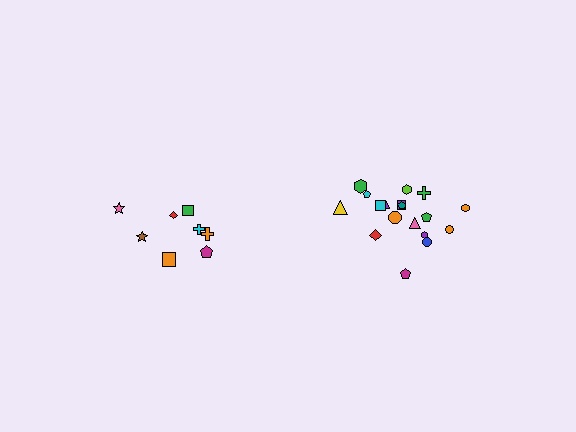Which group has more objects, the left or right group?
The right group.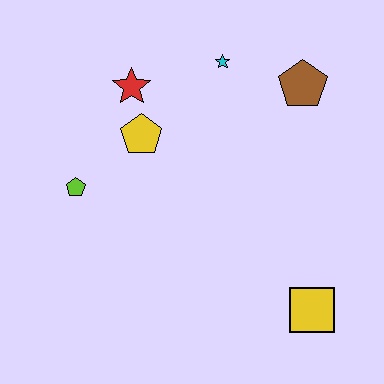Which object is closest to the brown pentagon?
The cyan star is closest to the brown pentagon.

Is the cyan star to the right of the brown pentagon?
No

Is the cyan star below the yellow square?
No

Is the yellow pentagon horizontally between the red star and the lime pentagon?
No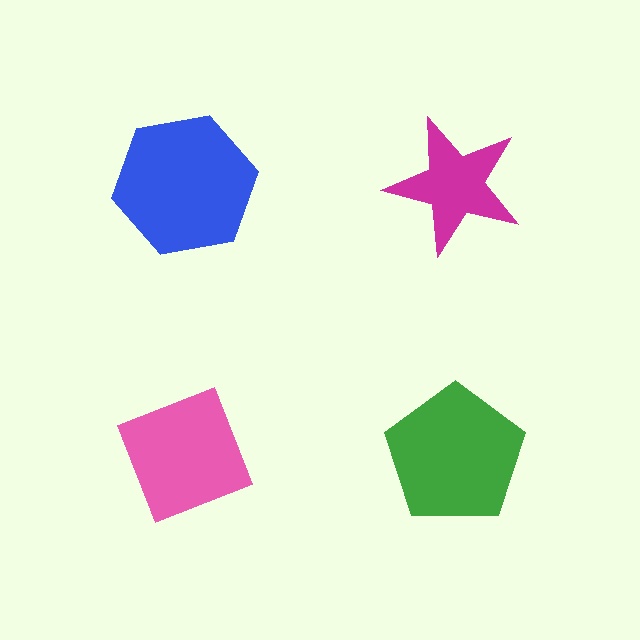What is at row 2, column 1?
A pink diamond.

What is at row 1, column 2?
A magenta star.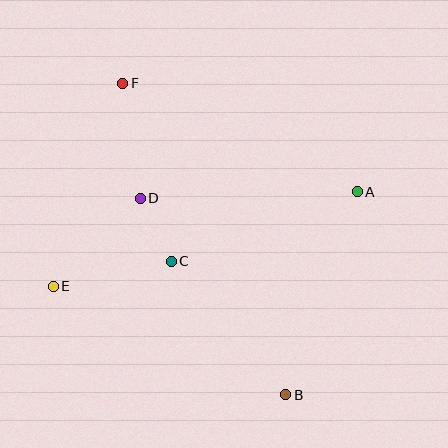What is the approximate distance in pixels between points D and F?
The distance between D and F is approximately 116 pixels.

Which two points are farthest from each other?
Points B and F are farthest from each other.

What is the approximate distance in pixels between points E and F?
The distance between E and F is approximately 214 pixels.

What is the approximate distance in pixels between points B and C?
The distance between B and C is approximately 176 pixels.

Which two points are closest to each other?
Points C and D are closest to each other.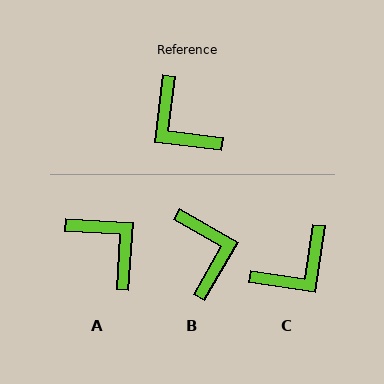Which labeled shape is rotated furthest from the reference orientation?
A, about 177 degrees away.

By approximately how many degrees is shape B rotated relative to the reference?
Approximately 157 degrees counter-clockwise.